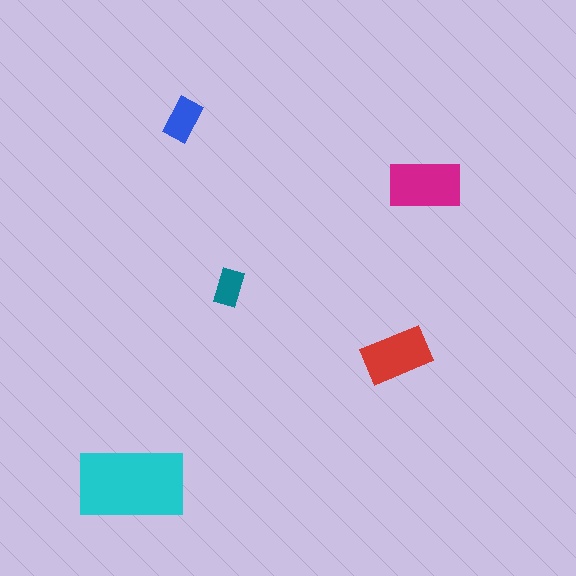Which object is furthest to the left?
The cyan rectangle is leftmost.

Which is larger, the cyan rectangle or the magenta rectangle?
The cyan one.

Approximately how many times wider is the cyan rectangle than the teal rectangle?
About 3 times wider.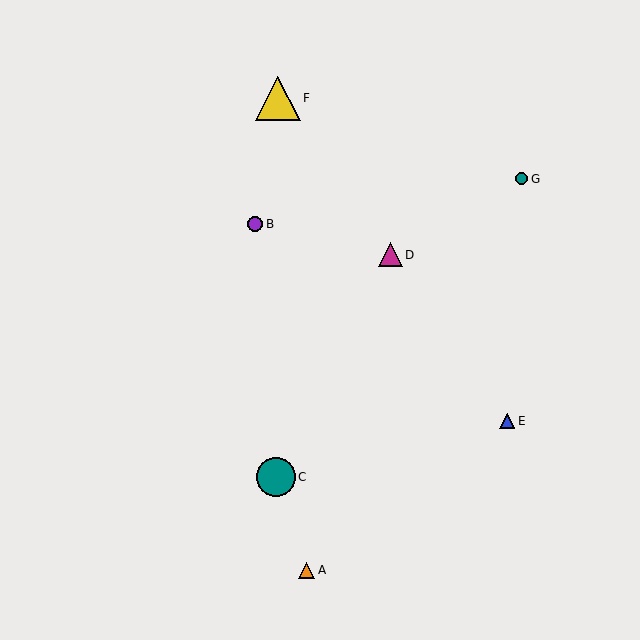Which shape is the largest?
The yellow triangle (labeled F) is the largest.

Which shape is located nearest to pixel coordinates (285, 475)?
The teal circle (labeled C) at (276, 477) is nearest to that location.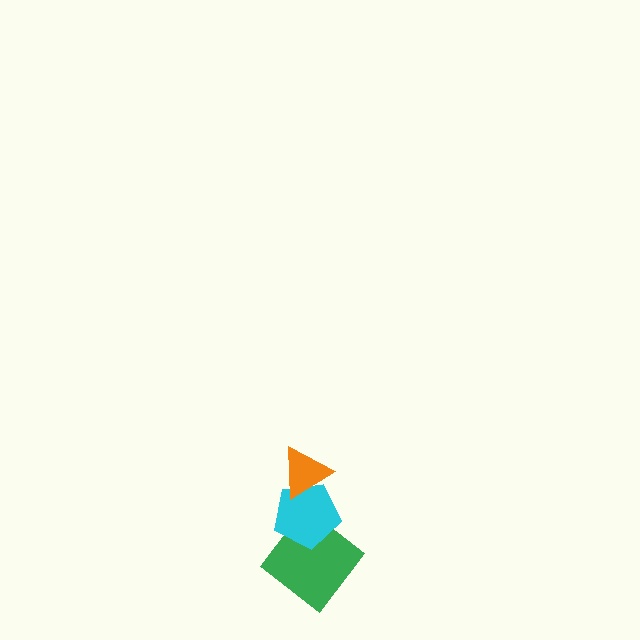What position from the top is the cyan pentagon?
The cyan pentagon is 2nd from the top.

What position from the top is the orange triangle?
The orange triangle is 1st from the top.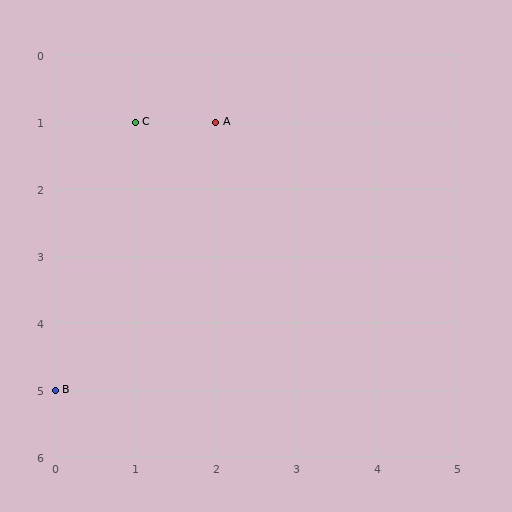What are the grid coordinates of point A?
Point A is at grid coordinates (2, 1).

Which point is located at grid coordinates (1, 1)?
Point C is at (1, 1).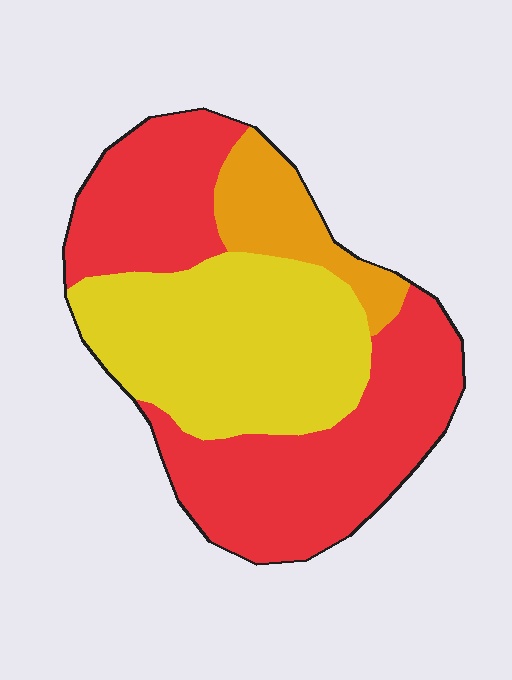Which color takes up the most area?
Red, at roughly 50%.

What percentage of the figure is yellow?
Yellow covers 37% of the figure.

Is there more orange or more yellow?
Yellow.